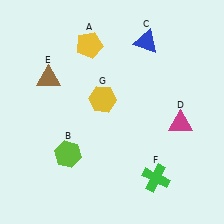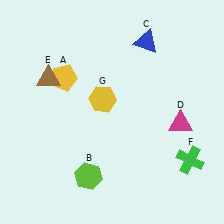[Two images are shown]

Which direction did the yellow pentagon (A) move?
The yellow pentagon (A) moved down.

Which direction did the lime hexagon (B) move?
The lime hexagon (B) moved down.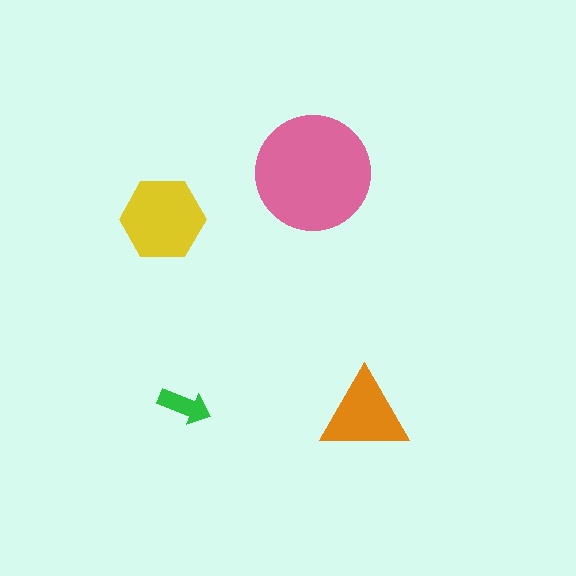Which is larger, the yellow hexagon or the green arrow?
The yellow hexagon.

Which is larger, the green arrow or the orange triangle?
The orange triangle.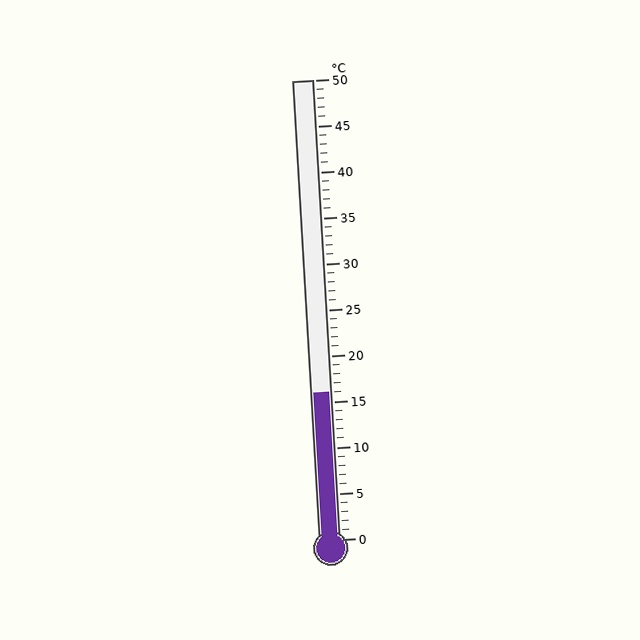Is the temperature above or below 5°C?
The temperature is above 5°C.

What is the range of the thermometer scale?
The thermometer scale ranges from 0°C to 50°C.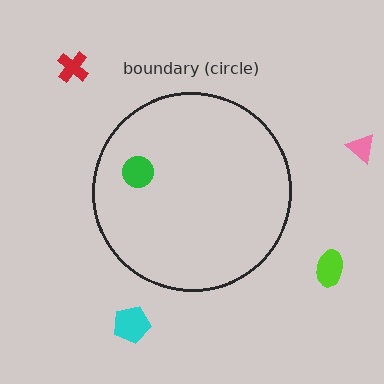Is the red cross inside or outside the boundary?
Outside.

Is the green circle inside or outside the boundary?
Inside.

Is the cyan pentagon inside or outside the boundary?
Outside.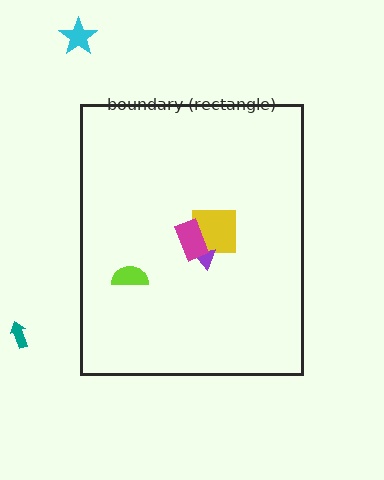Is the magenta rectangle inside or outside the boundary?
Inside.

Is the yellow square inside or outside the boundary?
Inside.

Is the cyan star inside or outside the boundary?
Outside.